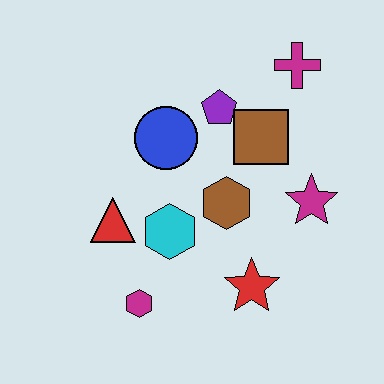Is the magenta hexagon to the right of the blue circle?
No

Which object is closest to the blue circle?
The purple pentagon is closest to the blue circle.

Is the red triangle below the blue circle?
Yes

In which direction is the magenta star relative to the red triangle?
The magenta star is to the right of the red triangle.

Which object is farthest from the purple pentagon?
The magenta hexagon is farthest from the purple pentagon.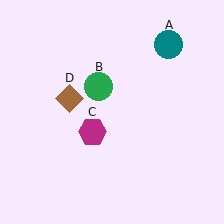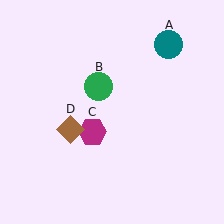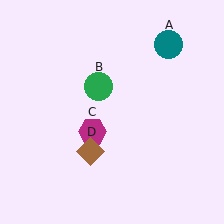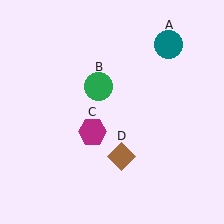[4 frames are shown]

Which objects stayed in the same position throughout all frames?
Teal circle (object A) and green circle (object B) and magenta hexagon (object C) remained stationary.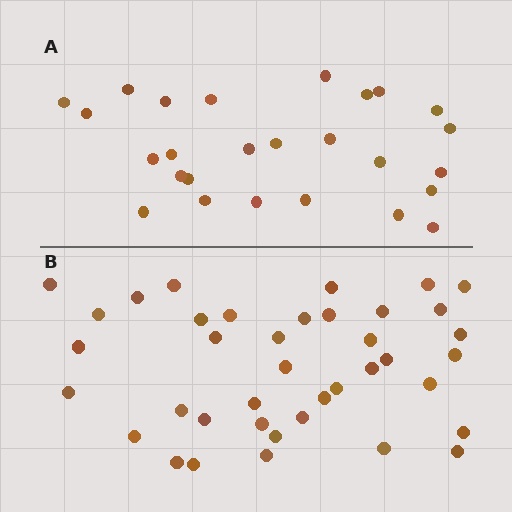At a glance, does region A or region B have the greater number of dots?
Region B (the bottom region) has more dots.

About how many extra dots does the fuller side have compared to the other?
Region B has approximately 15 more dots than region A.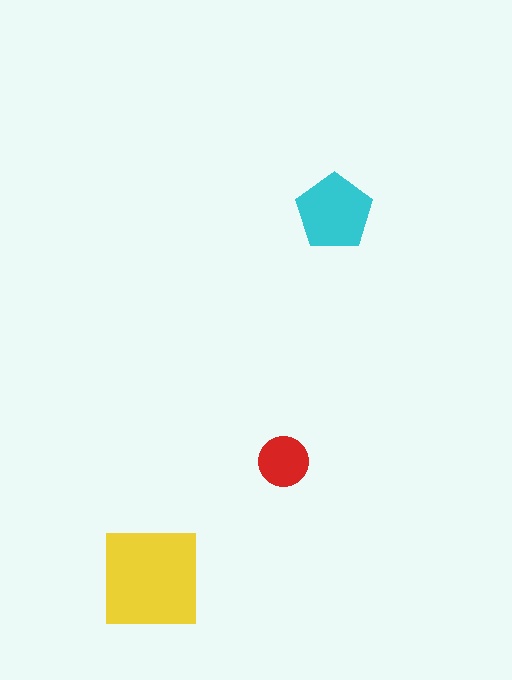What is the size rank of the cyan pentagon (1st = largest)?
2nd.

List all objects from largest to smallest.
The yellow square, the cyan pentagon, the red circle.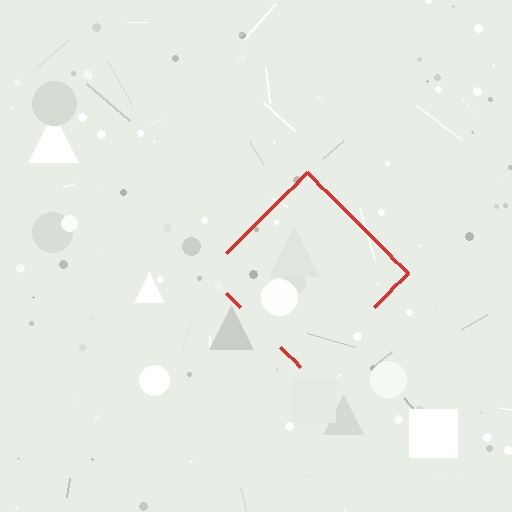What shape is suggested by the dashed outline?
The dashed outline suggests a diamond.